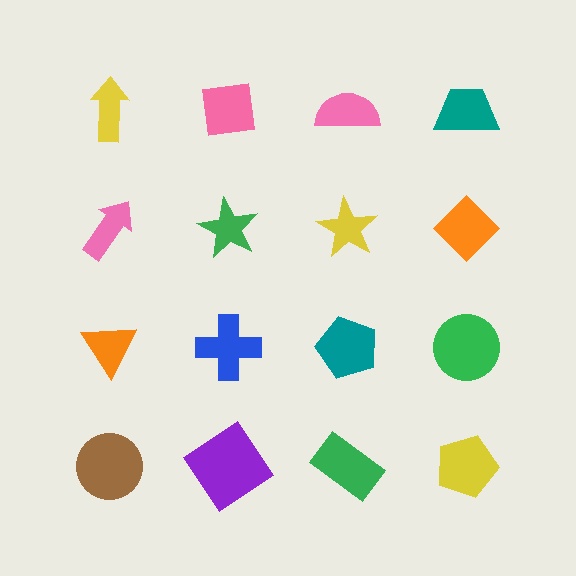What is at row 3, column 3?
A teal pentagon.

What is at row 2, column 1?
A pink arrow.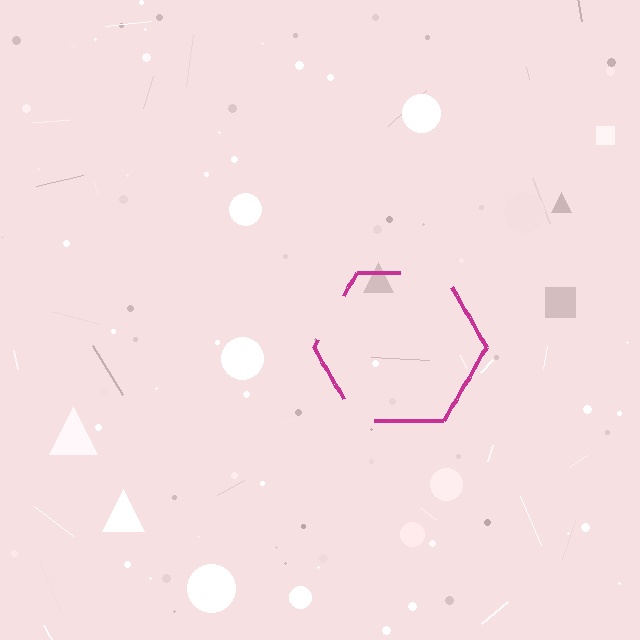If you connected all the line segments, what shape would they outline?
They would outline a hexagon.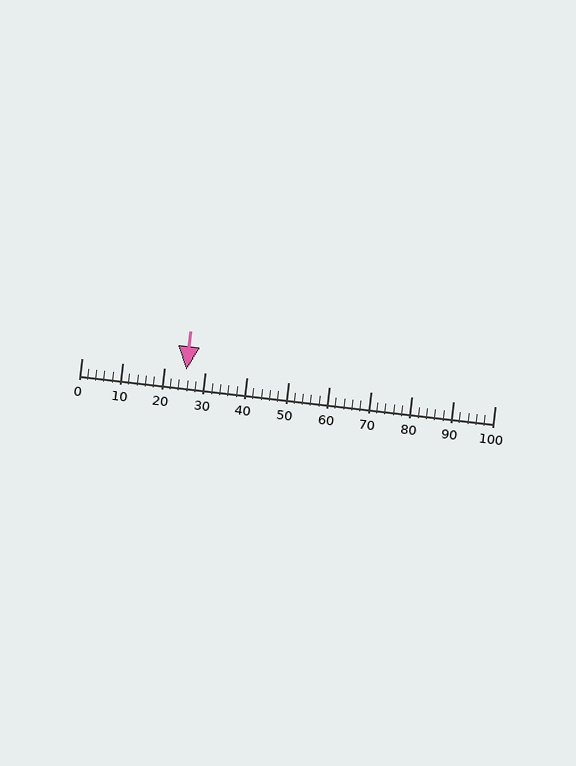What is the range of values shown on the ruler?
The ruler shows values from 0 to 100.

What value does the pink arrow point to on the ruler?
The pink arrow points to approximately 25.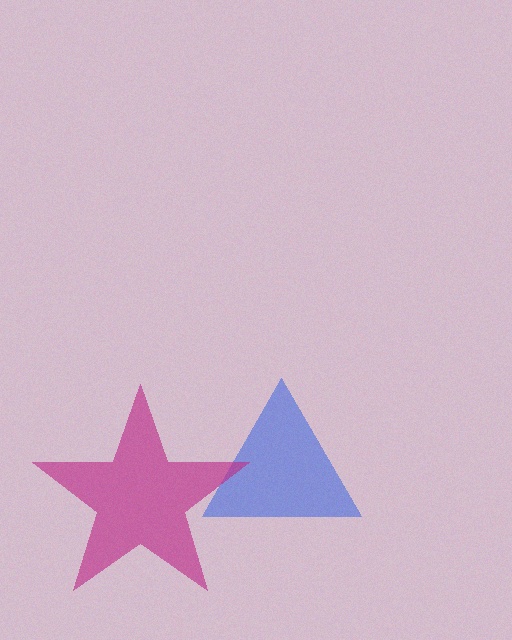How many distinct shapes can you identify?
There are 2 distinct shapes: a blue triangle, a magenta star.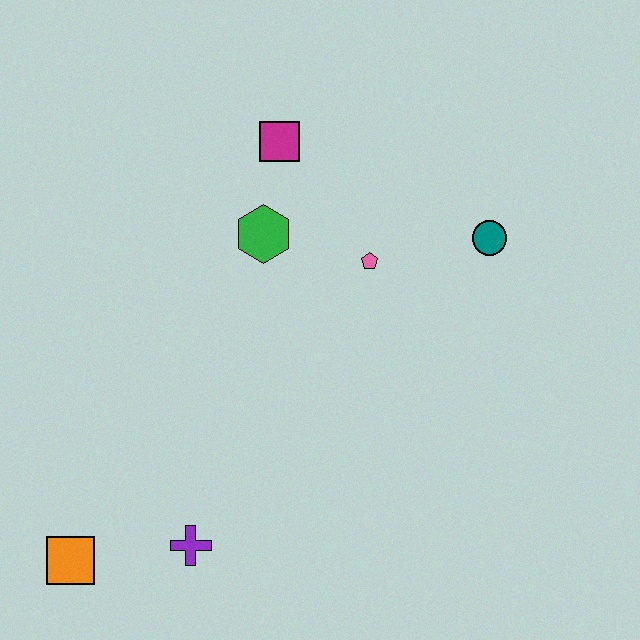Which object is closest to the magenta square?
The green hexagon is closest to the magenta square.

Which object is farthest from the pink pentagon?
The orange square is farthest from the pink pentagon.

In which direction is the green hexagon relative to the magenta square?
The green hexagon is below the magenta square.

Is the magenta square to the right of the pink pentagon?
No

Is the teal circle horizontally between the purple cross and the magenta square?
No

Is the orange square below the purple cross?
Yes